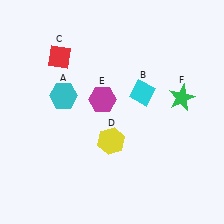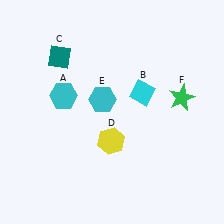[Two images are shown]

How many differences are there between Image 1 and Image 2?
There are 2 differences between the two images.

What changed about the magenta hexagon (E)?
In Image 1, E is magenta. In Image 2, it changed to cyan.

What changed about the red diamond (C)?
In Image 1, C is red. In Image 2, it changed to teal.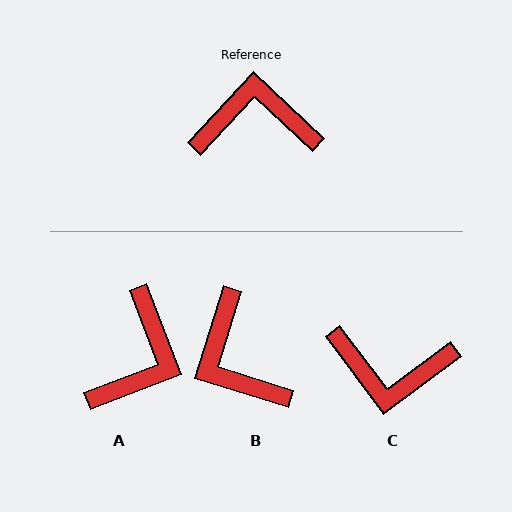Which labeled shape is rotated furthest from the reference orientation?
C, about 170 degrees away.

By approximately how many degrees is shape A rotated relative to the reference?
Approximately 116 degrees clockwise.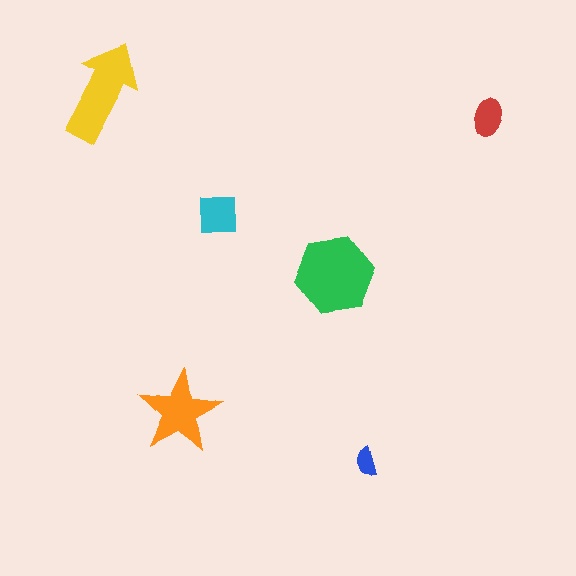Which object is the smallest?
The blue semicircle.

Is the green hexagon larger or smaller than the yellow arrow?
Larger.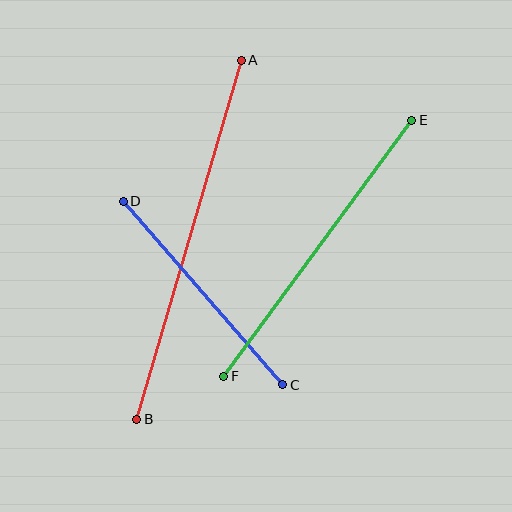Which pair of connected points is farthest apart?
Points A and B are farthest apart.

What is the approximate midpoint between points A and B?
The midpoint is at approximately (189, 240) pixels.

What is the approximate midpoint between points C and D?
The midpoint is at approximately (203, 293) pixels.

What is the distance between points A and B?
The distance is approximately 374 pixels.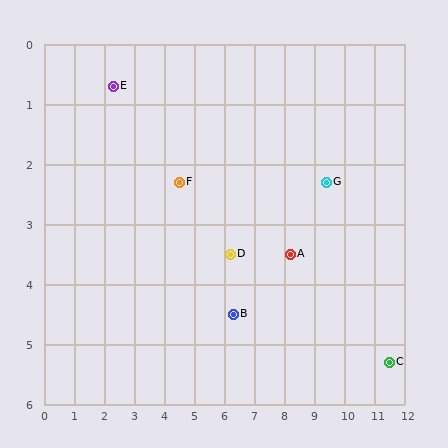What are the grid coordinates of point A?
Point A is at approximately (8.2, 3.5).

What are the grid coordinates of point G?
Point G is at approximately (9.4, 2.3).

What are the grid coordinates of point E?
Point E is at approximately (2.3, 0.7).